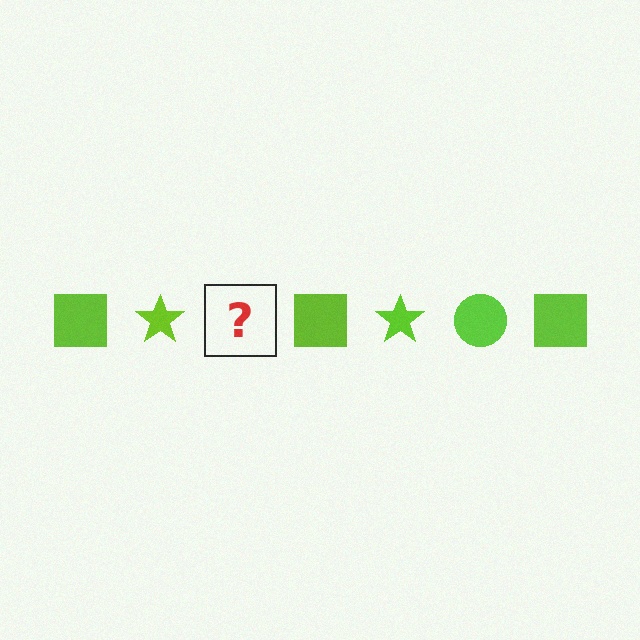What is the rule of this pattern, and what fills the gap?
The rule is that the pattern cycles through square, star, circle shapes in lime. The gap should be filled with a lime circle.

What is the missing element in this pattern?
The missing element is a lime circle.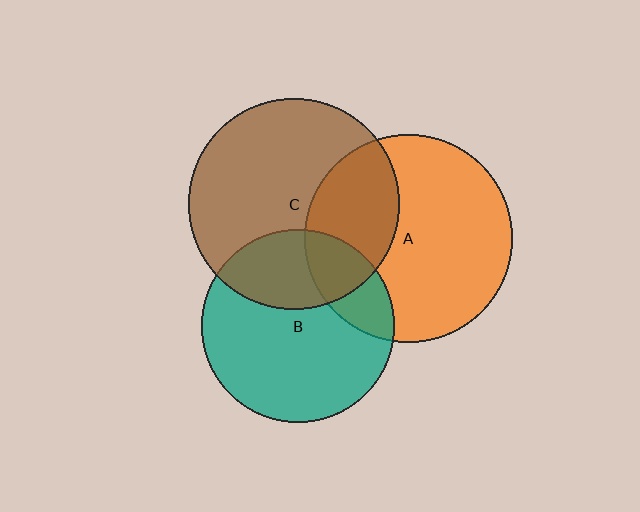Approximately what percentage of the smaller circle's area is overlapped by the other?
Approximately 30%.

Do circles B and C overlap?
Yes.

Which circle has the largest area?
Circle C (brown).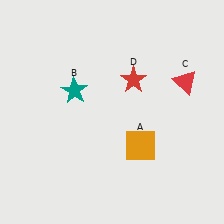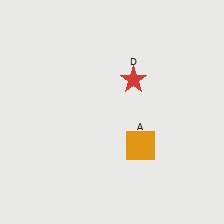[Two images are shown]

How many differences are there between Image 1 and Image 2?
There are 2 differences between the two images.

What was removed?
The red triangle (C), the teal star (B) were removed in Image 2.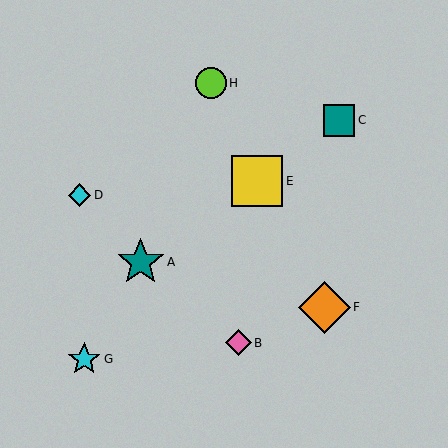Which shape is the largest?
The orange diamond (labeled F) is the largest.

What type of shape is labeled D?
Shape D is a cyan diamond.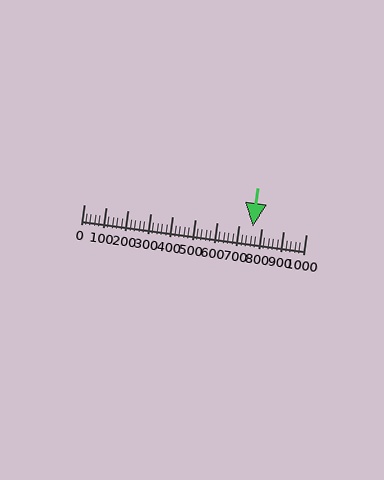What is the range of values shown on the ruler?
The ruler shows values from 0 to 1000.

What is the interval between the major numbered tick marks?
The major tick marks are spaced 100 units apart.